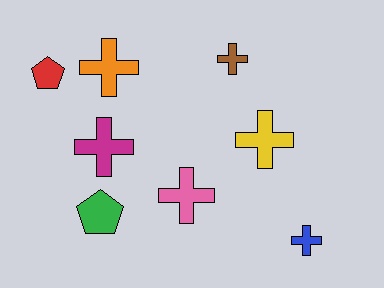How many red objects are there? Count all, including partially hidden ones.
There is 1 red object.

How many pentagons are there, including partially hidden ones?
There are 2 pentagons.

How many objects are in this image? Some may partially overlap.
There are 8 objects.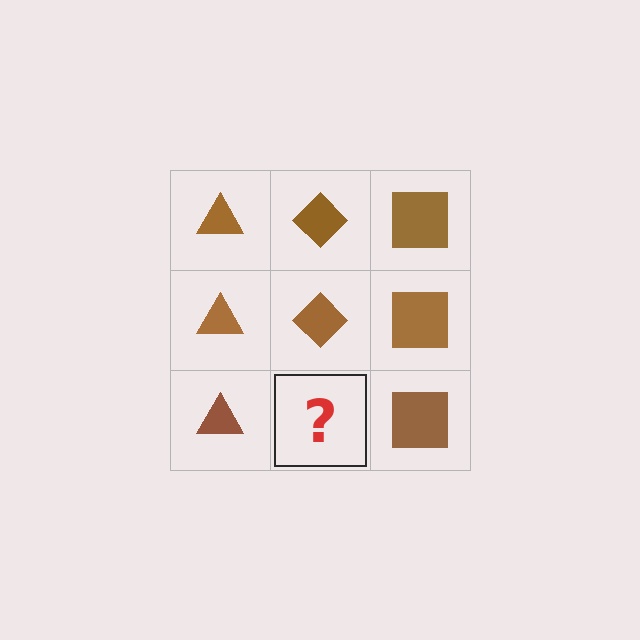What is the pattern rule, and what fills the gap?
The rule is that each column has a consistent shape. The gap should be filled with a brown diamond.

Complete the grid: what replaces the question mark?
The question mark should be replaced with a brown diamond.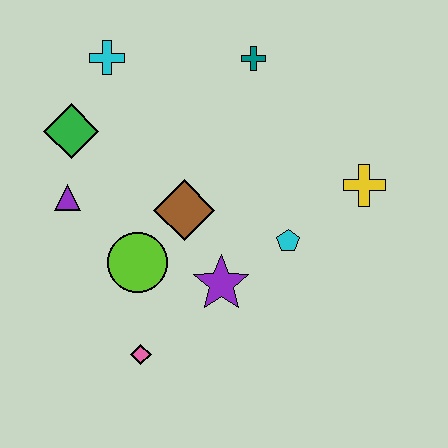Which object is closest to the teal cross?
The cyan cross is closest to the teal cross.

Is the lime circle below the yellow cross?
Yes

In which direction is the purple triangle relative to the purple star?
The purple triangle is to the left of the purple star.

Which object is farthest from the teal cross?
The pink diamond is farthest from the teal cross.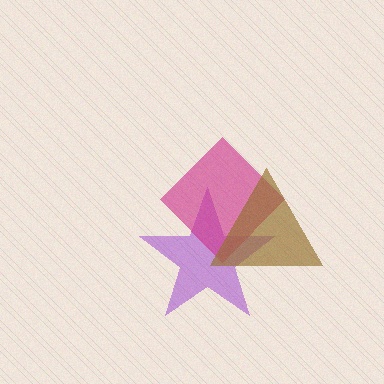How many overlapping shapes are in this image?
There are 3 overlapping shapes in the image.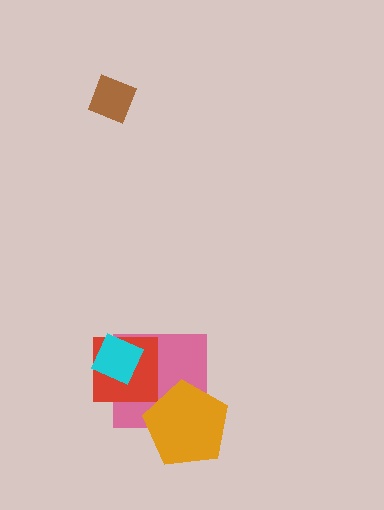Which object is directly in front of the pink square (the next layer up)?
The red square is directly in front of the pink square.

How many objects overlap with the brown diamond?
0 objects overlap with the brown diamond.